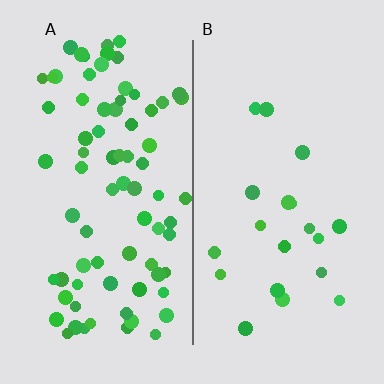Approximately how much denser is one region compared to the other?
Approximately 3.8× — region A over region B.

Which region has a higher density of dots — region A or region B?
A (the left).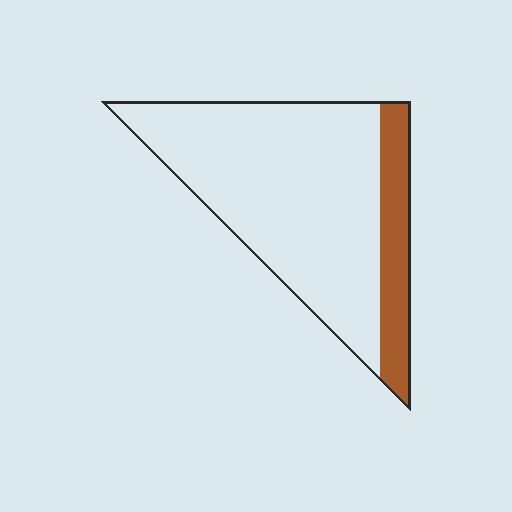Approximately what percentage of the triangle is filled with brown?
Approximately 20%.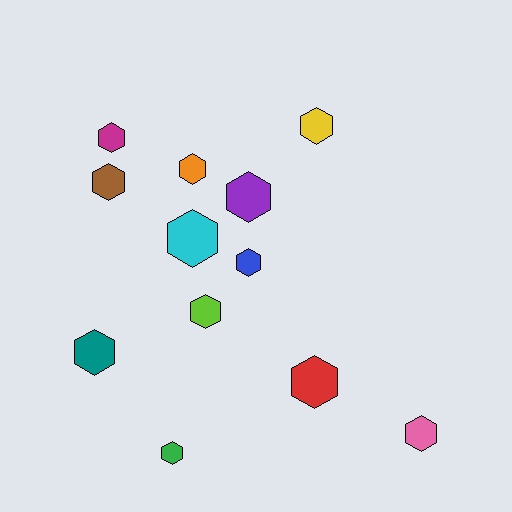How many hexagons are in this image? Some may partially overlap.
There are 12 hexagons.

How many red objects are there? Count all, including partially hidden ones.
There is 1 red object.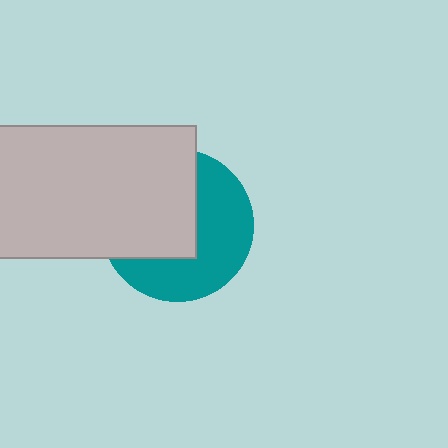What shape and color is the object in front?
The object in front is a light gray rectangle.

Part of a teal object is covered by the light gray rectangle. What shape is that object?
It is a circle.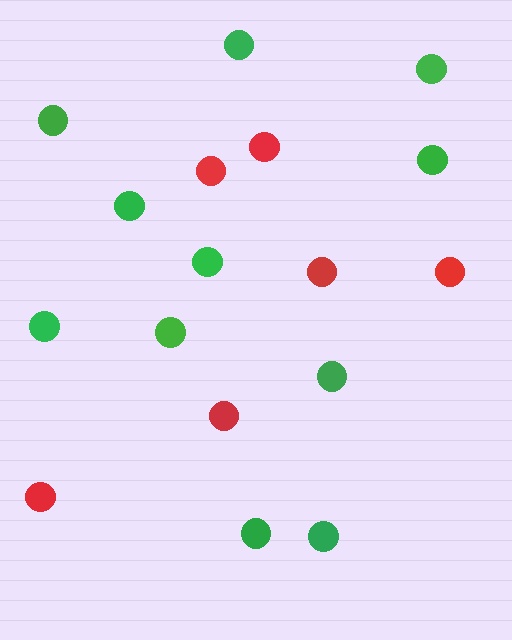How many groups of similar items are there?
There are 2 groups: one group of green circles (11) and one group of red circles (6).